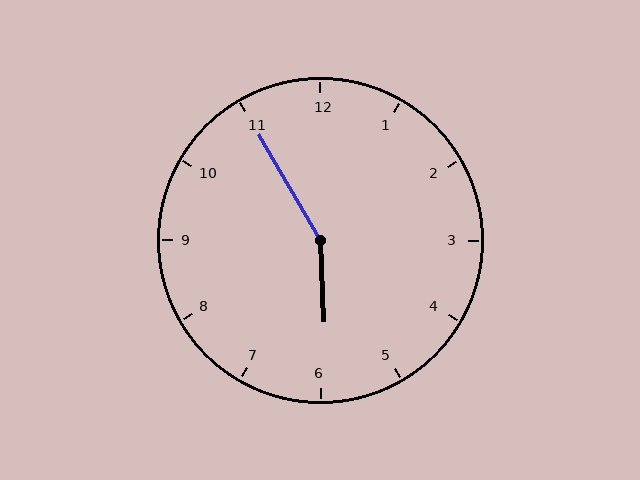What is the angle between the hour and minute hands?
Approximately 152 degrees.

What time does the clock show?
5:55.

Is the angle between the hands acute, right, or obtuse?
It is obtuse.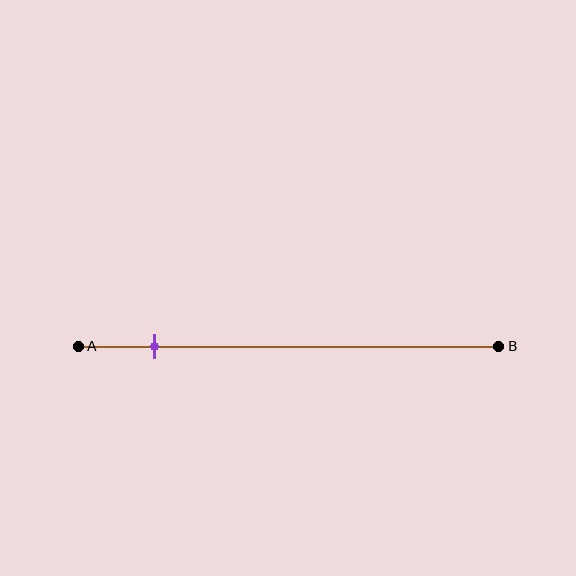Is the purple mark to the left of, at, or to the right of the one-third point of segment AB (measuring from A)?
The purple mark is to the left of the one-third point of segment AB.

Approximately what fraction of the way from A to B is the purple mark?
The purple mark is approximately 20% of the way from A to B.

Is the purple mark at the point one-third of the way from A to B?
No, the mark is at about 20% from A, not at the 33% one-third point.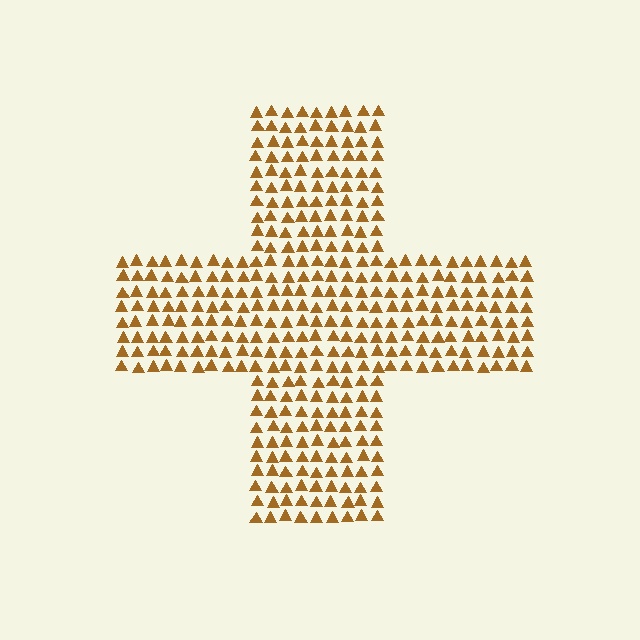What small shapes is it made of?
It is made of small triangles.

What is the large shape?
The large shape is a cross.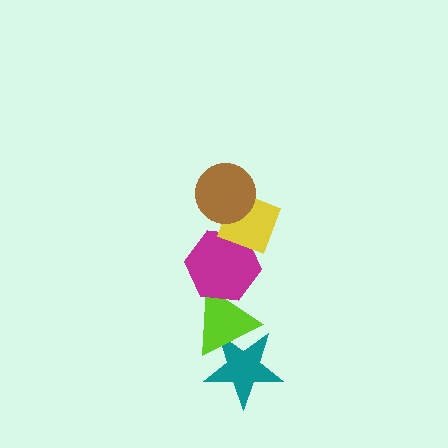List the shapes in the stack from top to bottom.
From top to bottom: the brown circle, the yellow diamond, the magenta hexagon, the lime triangle, the teal star.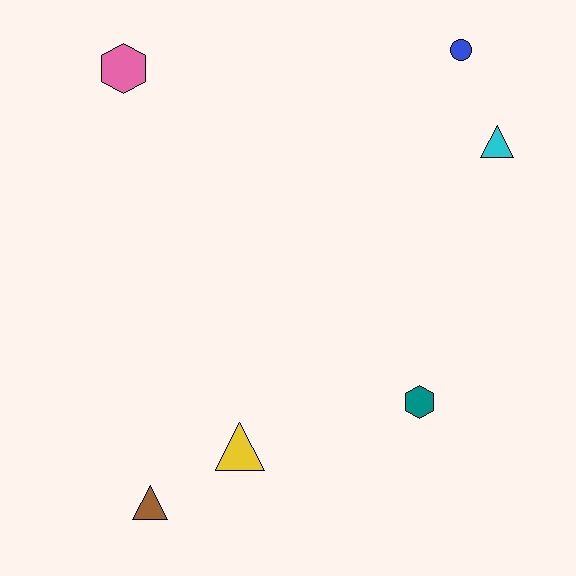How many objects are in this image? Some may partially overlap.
There are 6 objects.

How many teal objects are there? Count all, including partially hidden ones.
There is 1 teal object.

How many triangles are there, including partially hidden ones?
There are 3 triangles.